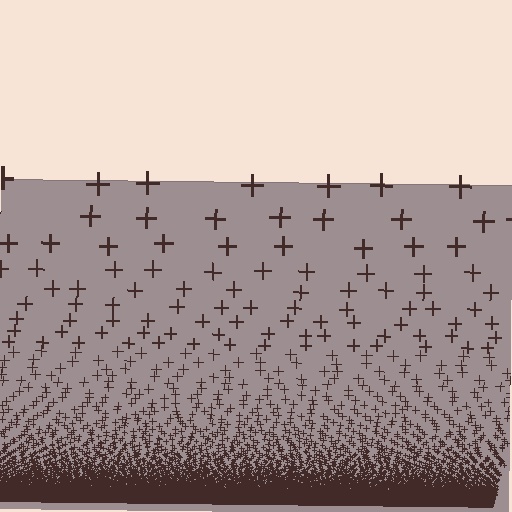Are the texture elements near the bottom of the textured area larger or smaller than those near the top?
Smaller. The gradient is inverted — elements near the bottom are smaller and denser.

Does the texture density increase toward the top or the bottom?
Density increases toward the bottom.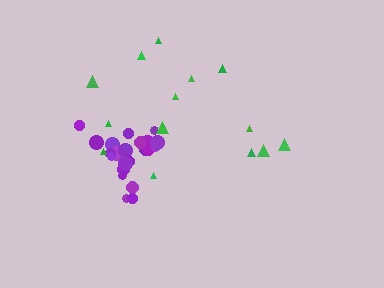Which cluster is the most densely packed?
Purple.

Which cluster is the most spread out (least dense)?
Green.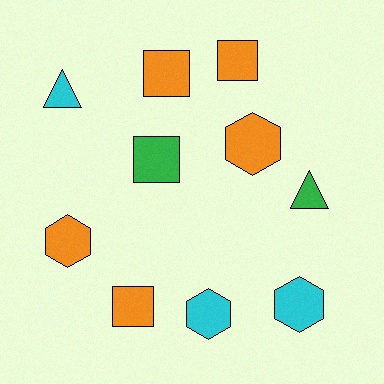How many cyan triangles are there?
There is 1 cyan triangle.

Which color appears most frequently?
Orange, with 5 objects.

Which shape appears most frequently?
Hexagon, with 4 objects.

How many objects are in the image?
There are 10 objects.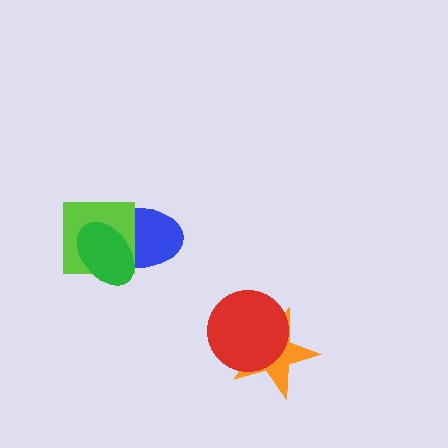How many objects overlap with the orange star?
1 object overlaps with the orange star.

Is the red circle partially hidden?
No, no other shape covers it.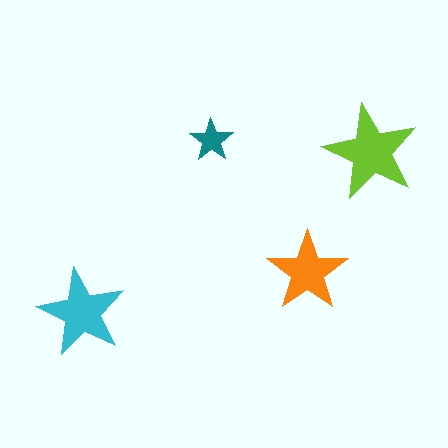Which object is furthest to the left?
The cyan star is leftmost.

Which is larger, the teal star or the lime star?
The lime one.